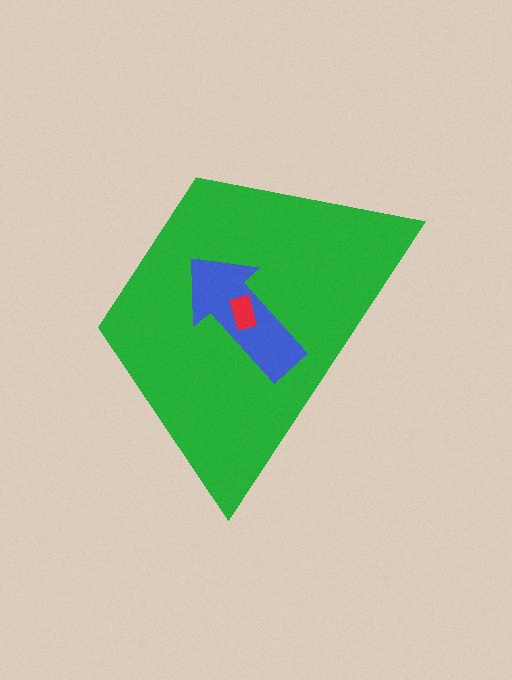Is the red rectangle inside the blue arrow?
Yes.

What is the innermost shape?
The red rectangle.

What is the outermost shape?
The green trapezoid.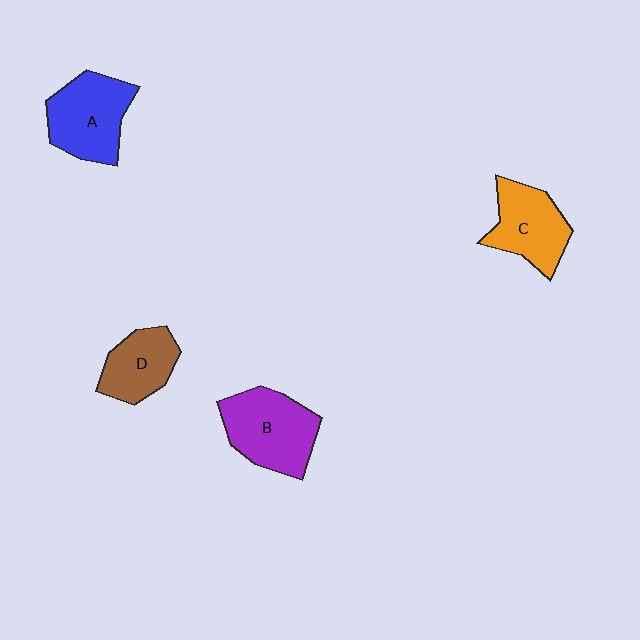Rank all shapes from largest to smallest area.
From largest to smallest: B (purple), A (blue), C (orange), D (brown).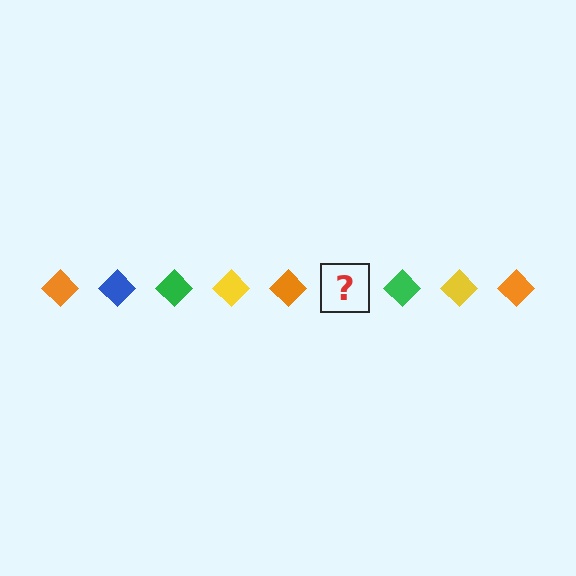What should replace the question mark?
The question mark should be replaced with a blue diamond.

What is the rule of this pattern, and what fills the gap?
The rule is that the pattern cycles through orange, blue, green, yellow diamonds. The gap should be filled with a blue diamond.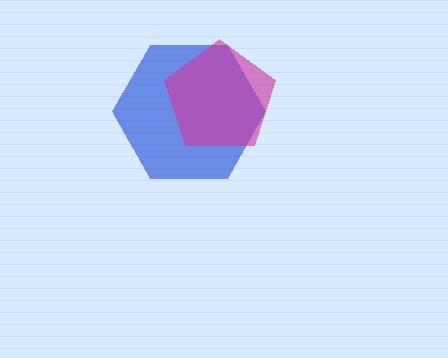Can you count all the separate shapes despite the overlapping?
Yes, there are 2 separate shapes.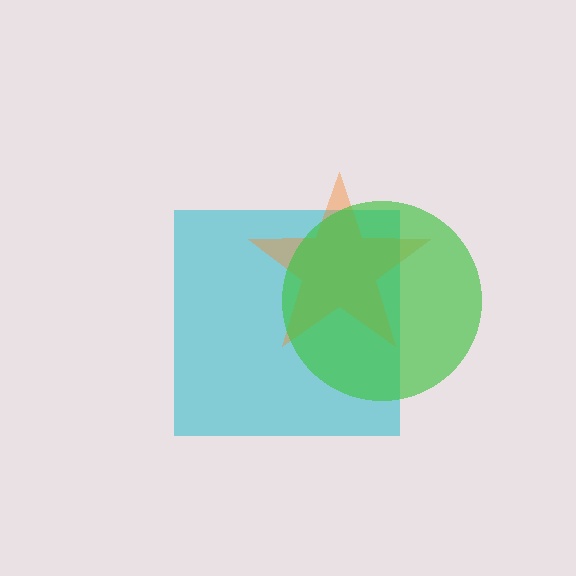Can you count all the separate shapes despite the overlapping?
Yes, there are 3 separate shapes.